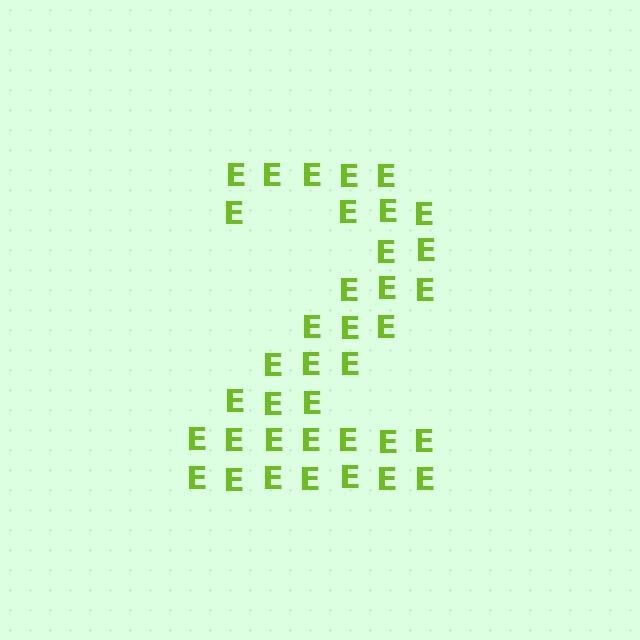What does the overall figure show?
The overall figure shows the digit 2.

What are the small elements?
The small elements are letter E's.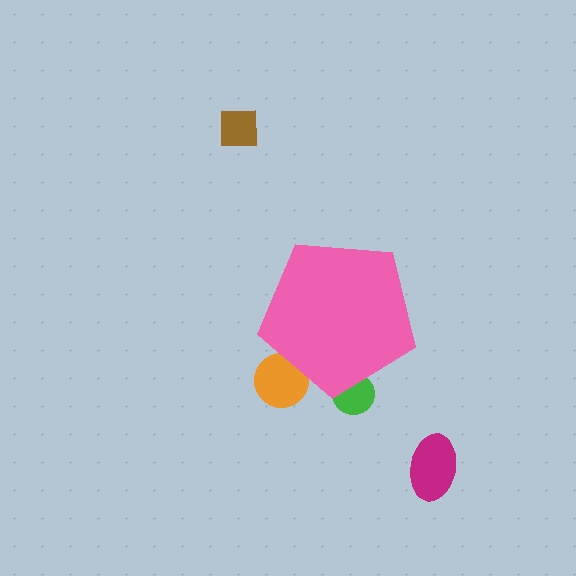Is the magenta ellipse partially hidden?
No, the magenta ellipse is fully visible.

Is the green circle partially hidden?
Yes, the green circle is partially hidden behind the pink pentagon.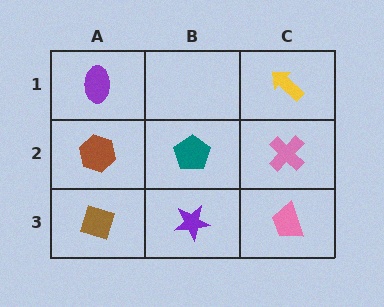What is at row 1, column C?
A yellow arrow.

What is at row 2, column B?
A teal pentagon.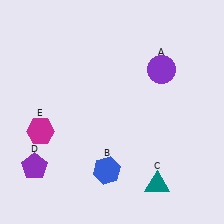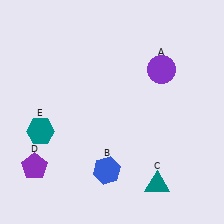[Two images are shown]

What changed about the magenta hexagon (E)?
In Image 1, E is magenta. In Image 2, it changed to teal.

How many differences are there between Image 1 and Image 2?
There is 1 difference between the two images.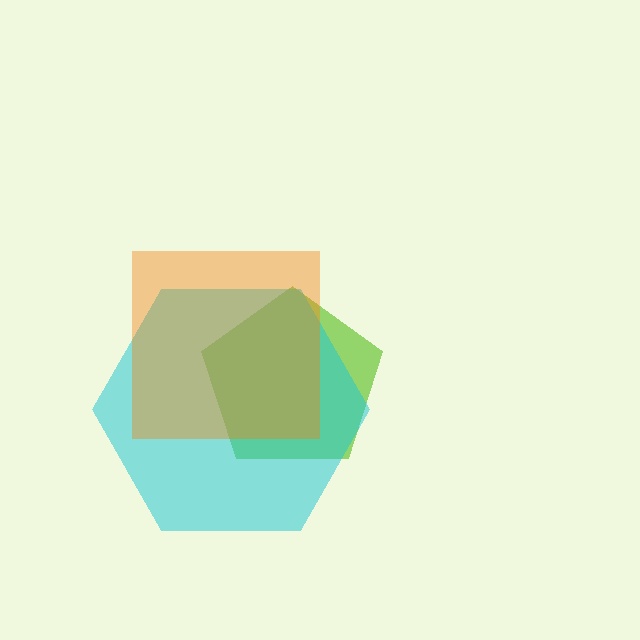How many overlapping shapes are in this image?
There are 3 overlapping shapes in the image.